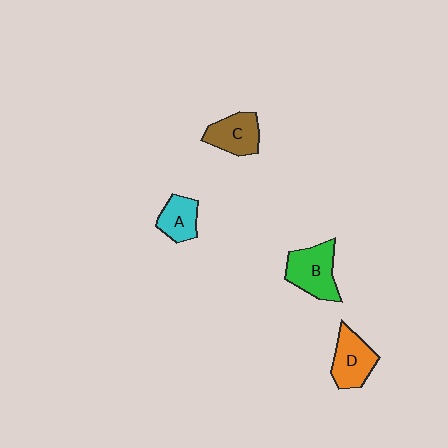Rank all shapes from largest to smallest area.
From largest to smallest: B (green), D (orange), C (brown), A (cyan).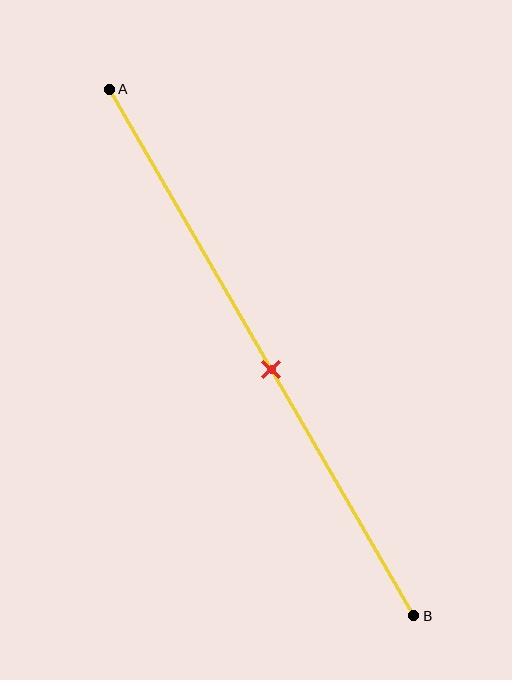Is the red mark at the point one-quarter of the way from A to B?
No, the mark is at about 55% from A, not at the 25% one-quarter point.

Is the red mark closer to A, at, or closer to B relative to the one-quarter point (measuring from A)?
The red mark is closer to point B than the one-quarter point of segment AB.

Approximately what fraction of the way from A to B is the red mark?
The red mark is approximately 55% of the way from A to B.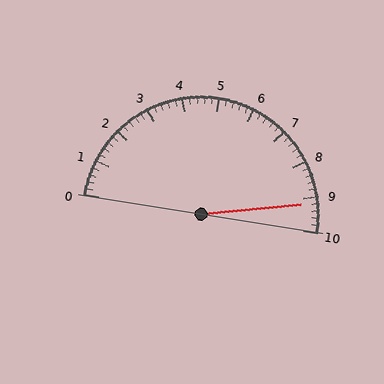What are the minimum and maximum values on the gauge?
The gauge ranges from 0 to 10.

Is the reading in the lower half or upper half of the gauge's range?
The reading is in the upper half of the range (0 to 10).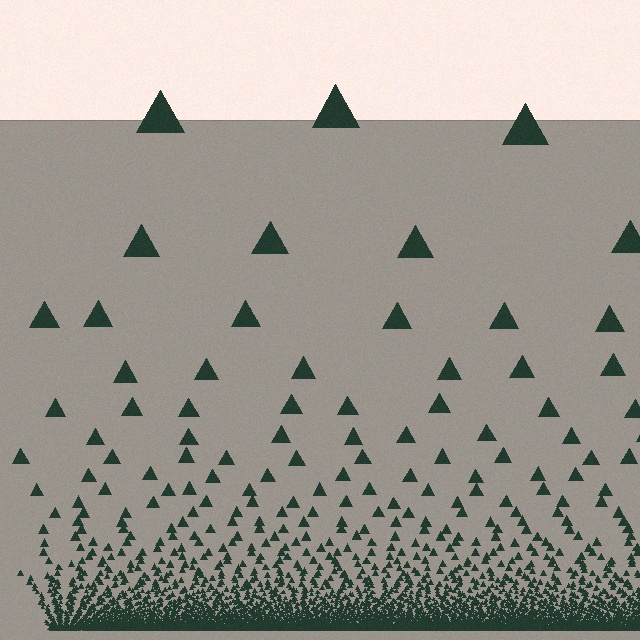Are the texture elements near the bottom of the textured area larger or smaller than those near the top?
Smaller. The gradient is inverted — elements near the bottom are smaller and denser.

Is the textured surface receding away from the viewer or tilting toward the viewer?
The surface appears to tilt toward the viewer. Texture elements get larger and sparser toward the top.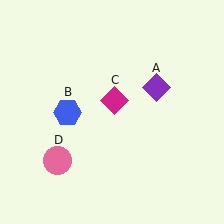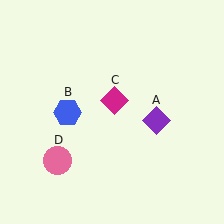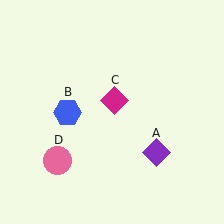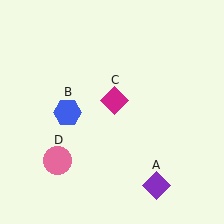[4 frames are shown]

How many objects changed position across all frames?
1 object changed position: purple diamond (object A).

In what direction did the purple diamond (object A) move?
The purple diamond (object A) moved down.